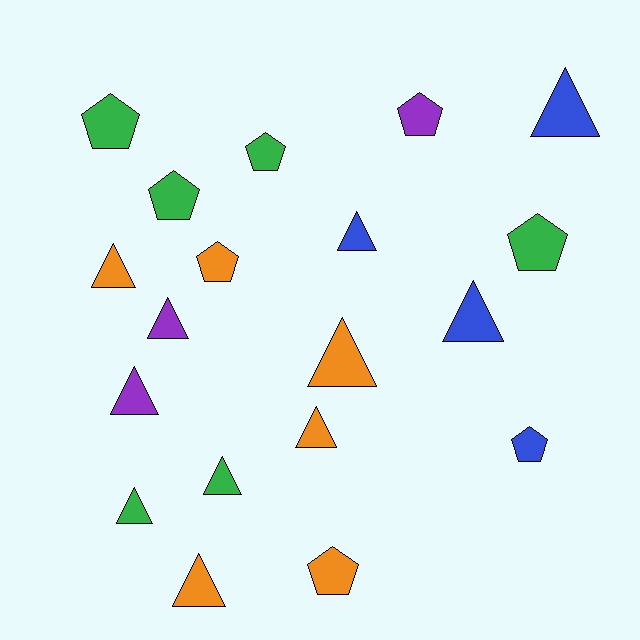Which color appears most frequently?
Green, with 6 objects.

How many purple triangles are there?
There are 2 purple triangles.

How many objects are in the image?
There are 19 objects.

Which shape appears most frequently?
Triangle, with 11 objects.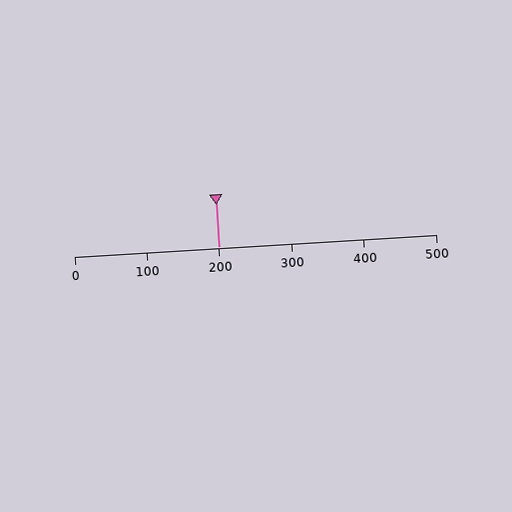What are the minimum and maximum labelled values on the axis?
The axis runs from 0 to 500.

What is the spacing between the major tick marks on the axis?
The major ticks are spaced 100 apart.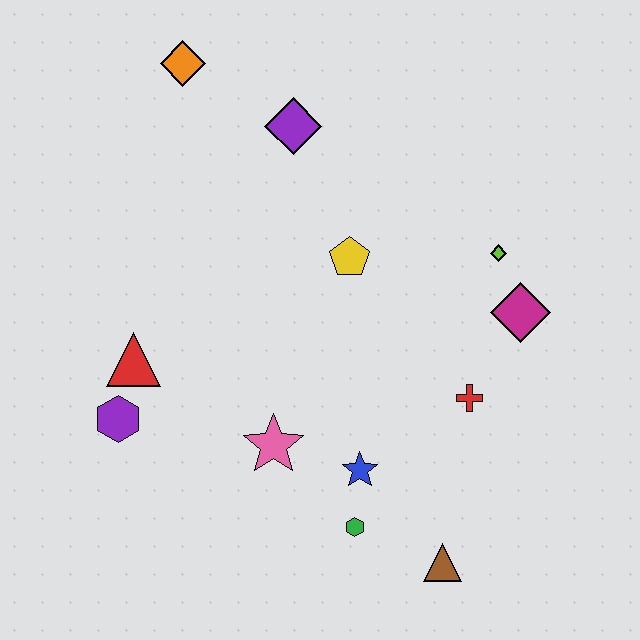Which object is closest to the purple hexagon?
The red triangle is closest to the purple hexagon.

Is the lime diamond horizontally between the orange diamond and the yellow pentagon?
No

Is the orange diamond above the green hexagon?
Yes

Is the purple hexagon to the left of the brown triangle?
Yes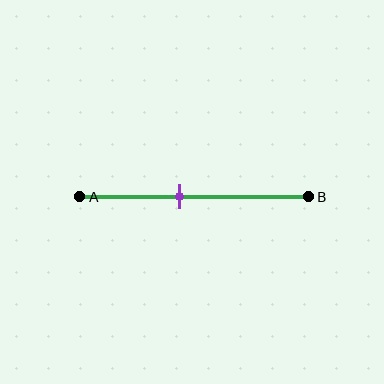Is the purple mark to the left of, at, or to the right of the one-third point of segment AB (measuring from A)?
The purple mark is to the right of the one-third point of segment AB.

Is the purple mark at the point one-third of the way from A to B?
No, the mark is at about 45% from A, not at the 33% one-third point.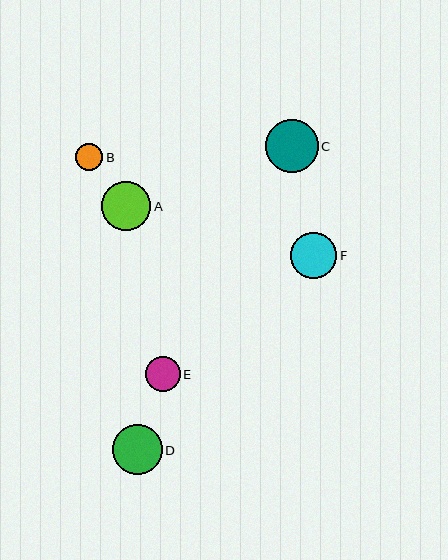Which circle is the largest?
Circle C is the largest with a size of approximately 53 pixels.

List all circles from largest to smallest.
From largest to smallest: C, D, A, F, E, B.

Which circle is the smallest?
Circle B is the smallest with a size of approximately 27 pixels.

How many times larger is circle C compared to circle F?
Circle C is approximately 1.1 times the size of circle F.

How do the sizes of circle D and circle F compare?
Circle D and circle F are approximately the same size.